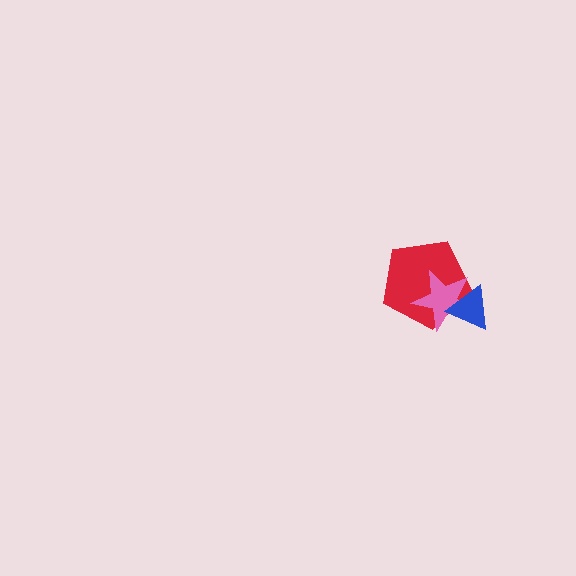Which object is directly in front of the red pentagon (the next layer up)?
The pink star is directly in front of the red pentagon.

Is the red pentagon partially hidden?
Yes, it is partially covered by another shape.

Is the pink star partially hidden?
Yes, it is partially covered by another shape.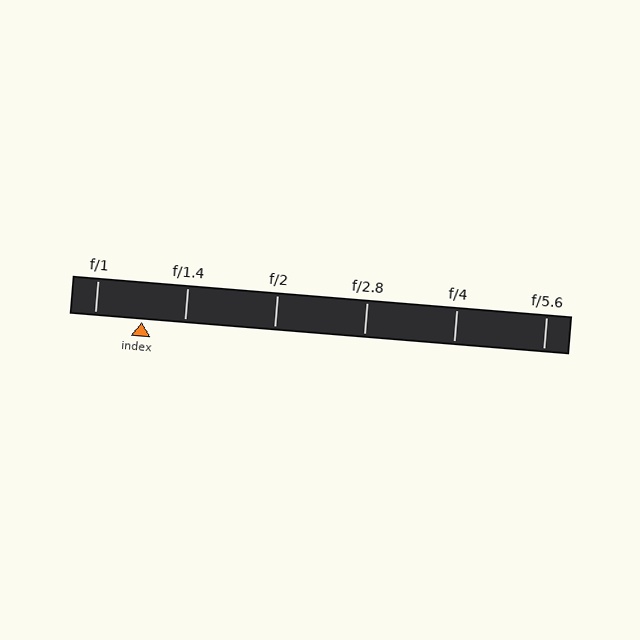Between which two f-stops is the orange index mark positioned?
The index mark is between f/1 and f/1.4.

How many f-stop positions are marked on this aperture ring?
There are 6 f-stop positions marked.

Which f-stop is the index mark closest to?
The index mark is closest to f/1.4.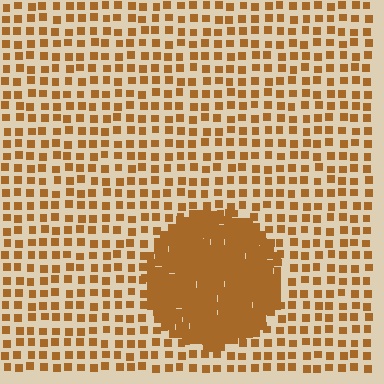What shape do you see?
I see a circle.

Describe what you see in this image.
The image contains small brown elements arranged at two different densities. A circle-shaped region is visible where the elements are more densely packed than the surrounding area.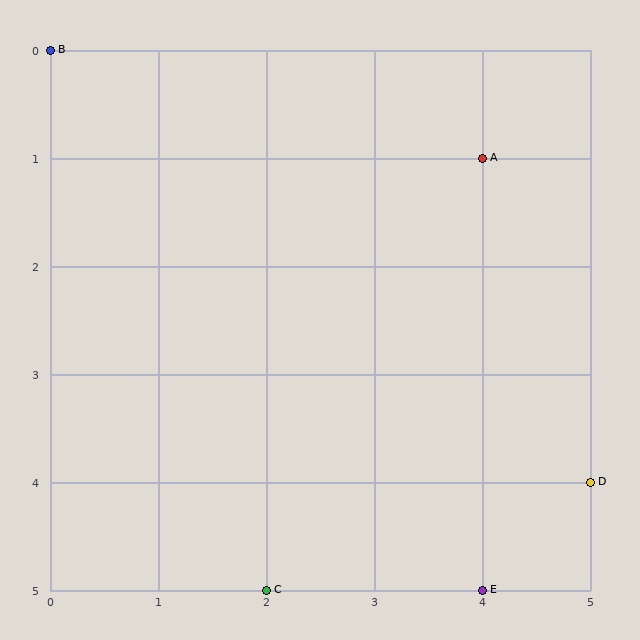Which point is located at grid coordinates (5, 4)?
Point D is at (5, 4).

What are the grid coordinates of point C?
Point C is at grid coordinates (2, 5).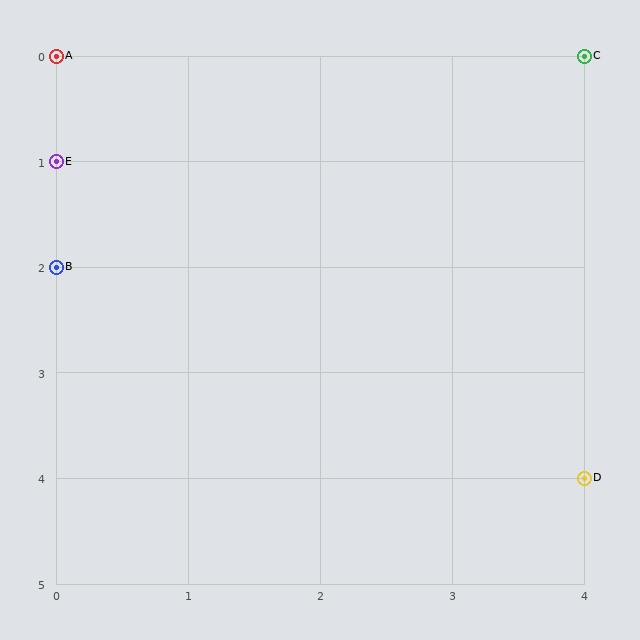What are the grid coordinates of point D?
Point D is at grid coordinates (4, 4).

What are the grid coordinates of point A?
Point A is at grid coordinates (0, 0).